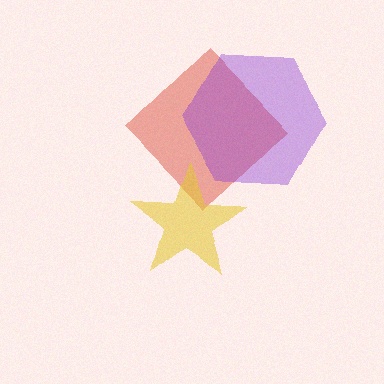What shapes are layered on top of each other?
The layered shapes are: a red diamond, a purple hexagon, a yellow star.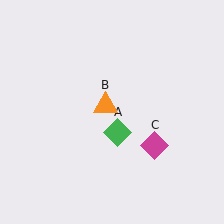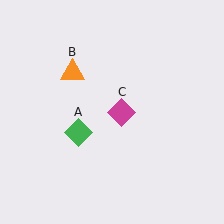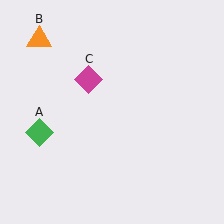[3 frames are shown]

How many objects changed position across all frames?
3 objects changed position: green diamond (object A), orange triangle (object B), magenta diamond (object C).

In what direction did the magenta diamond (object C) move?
The magenta diamond (object C) moved up and to the left.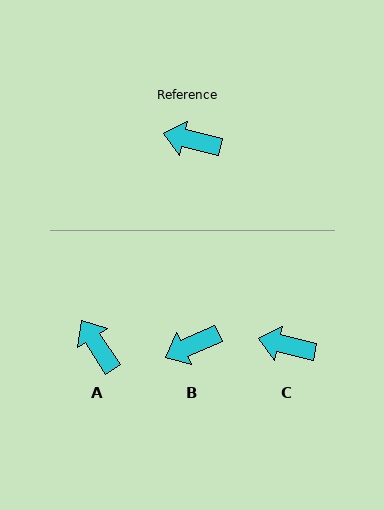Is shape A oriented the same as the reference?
No, it is off by about 44 degrees.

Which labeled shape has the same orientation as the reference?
C.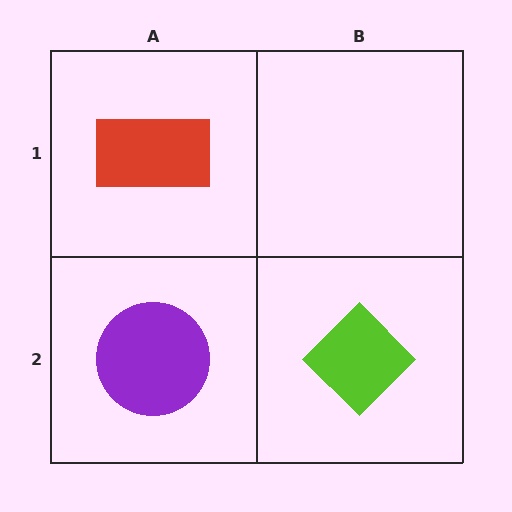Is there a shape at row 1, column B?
No, that cell is empty.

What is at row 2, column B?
A lime diamond.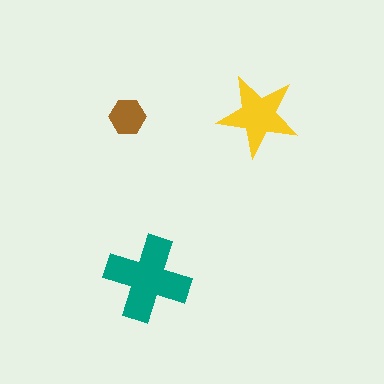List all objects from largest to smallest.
The teal cross, the yellow star, the brown hexagon.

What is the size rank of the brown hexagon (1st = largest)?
3rd.